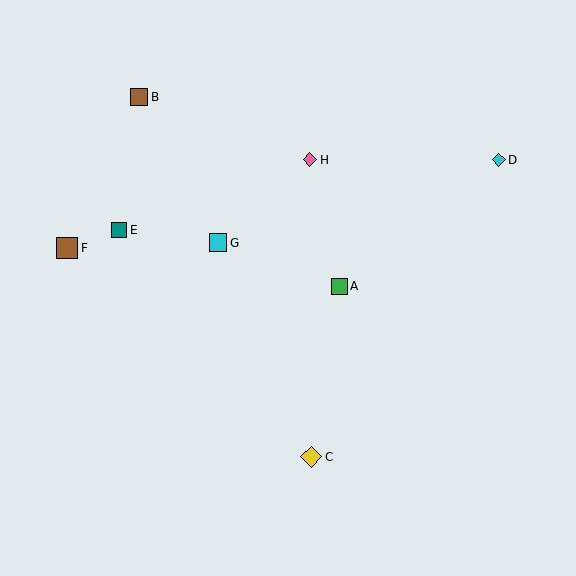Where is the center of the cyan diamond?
The center of the cyan diamond is at (499, 160).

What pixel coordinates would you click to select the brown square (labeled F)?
Click at (67, 248) to select the brown square F.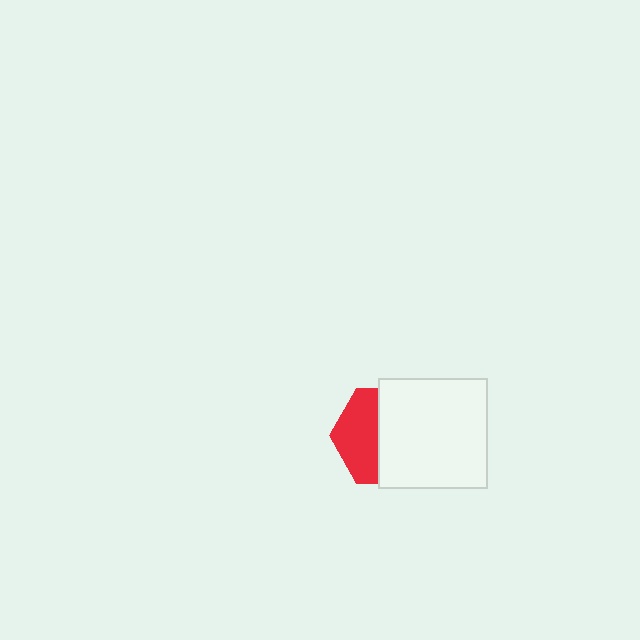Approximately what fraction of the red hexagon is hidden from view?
Roughly 58% of the red hexagon is hidden behind the white square.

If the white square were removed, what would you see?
You would see the complete red hexagon.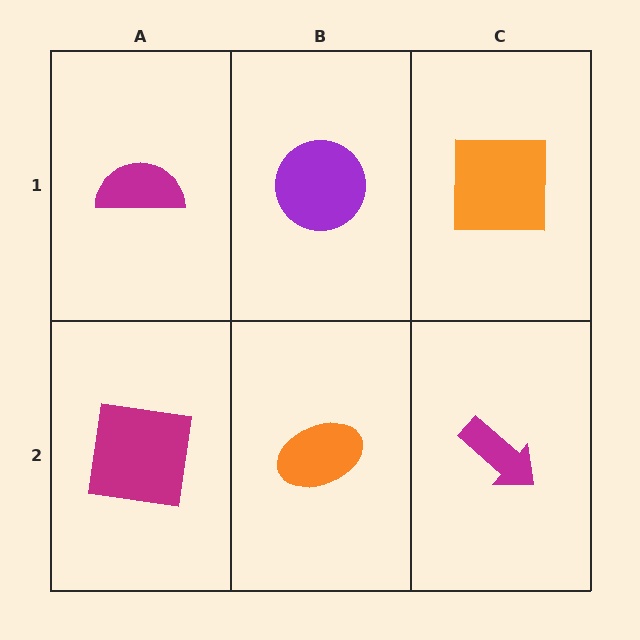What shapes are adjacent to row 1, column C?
A magenta arrow (row 2, column C), a purple circle (row 1, column B).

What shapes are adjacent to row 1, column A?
A magenta square (row 2, column A), a purple circle (row 1, column B).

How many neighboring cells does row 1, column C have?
2.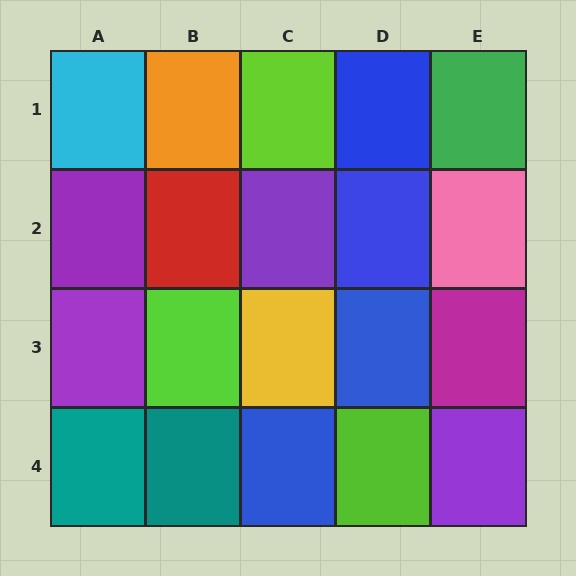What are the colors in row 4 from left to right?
Teal, teal, blue, lime, purple.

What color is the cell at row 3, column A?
Purple.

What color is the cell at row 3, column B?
Lime.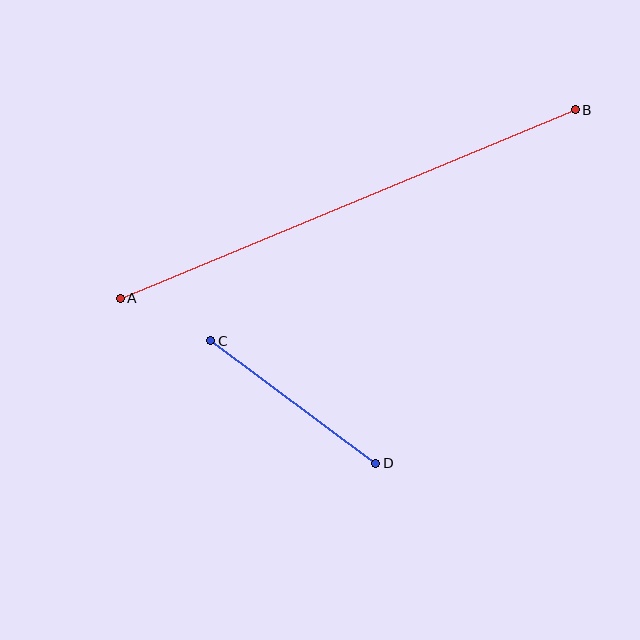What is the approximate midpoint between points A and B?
The midpoint is at approximately (348, 204) pixels.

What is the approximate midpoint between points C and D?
The midpoint is at approximately (293, 402) pixels.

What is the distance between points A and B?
The distance is approximately 492 pixels.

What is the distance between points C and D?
The distance is approximately 206 pixels.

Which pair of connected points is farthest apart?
Points A and B are farthest apart.